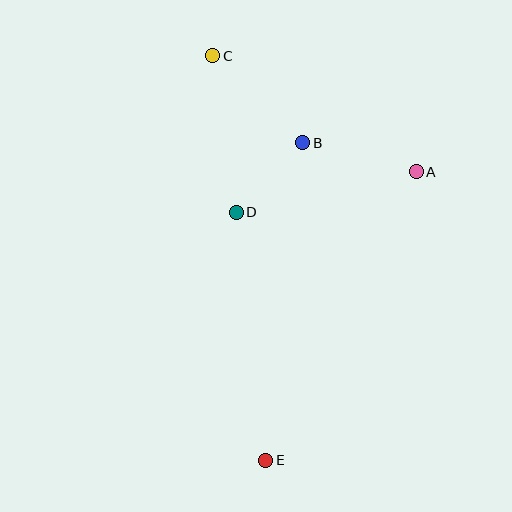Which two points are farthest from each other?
Points C and E are farthest from each other.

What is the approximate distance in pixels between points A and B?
The distance between A and B is approximately 117 pixels.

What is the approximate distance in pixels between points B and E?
The distance between B and E is approximately 319 pixels.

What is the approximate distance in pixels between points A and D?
The distance between A and D is approximately 184 pixels.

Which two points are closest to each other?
Points B and D are closest to each other.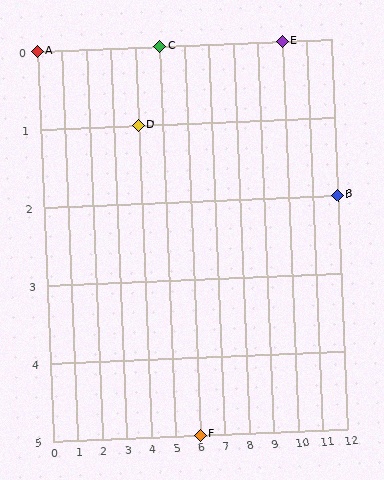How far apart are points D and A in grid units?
Points D and A are 4 columns and 1 row apart (about 4.1 grid units diagonally).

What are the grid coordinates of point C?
Point C is at grid coordinates (5, 0).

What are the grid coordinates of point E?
Point E is at grid coordinates (10, 0).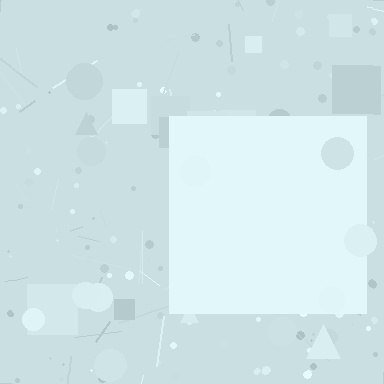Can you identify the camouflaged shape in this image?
The camouflaged shape is a square.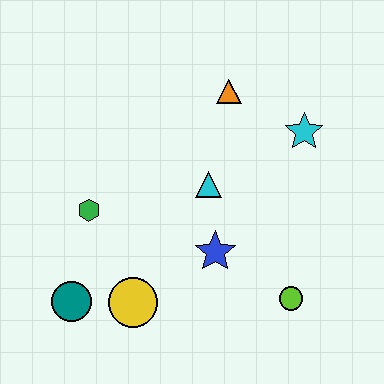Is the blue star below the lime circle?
No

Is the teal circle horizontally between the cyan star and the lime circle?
No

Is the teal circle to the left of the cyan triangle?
Yes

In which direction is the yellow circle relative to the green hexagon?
The yellow circle is below the green hexagon.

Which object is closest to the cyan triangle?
The blue star is closest to the cyan triangle.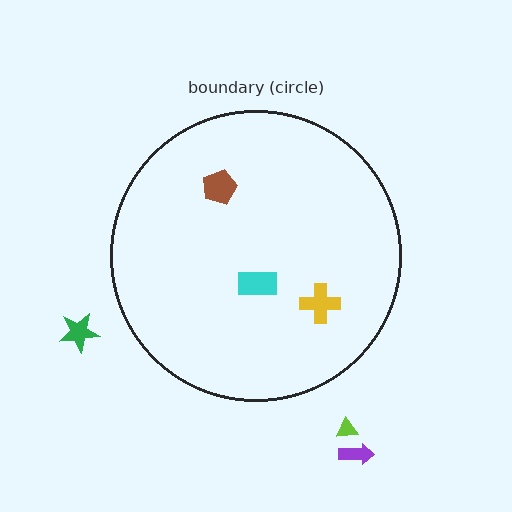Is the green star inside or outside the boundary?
Outside.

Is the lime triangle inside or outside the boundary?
Outside.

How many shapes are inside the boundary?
3 inside, 3 outside.